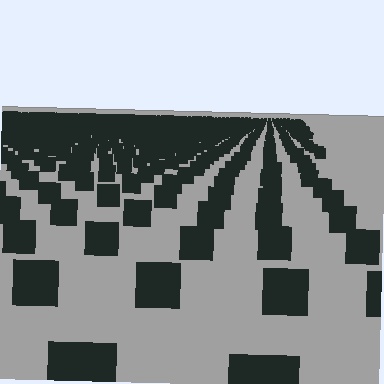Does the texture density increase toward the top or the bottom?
Density increases toward the top.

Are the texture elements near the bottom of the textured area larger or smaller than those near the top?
Larger. Near the bottom, elements are closer to the viewer and appear at a bigger on-screen size.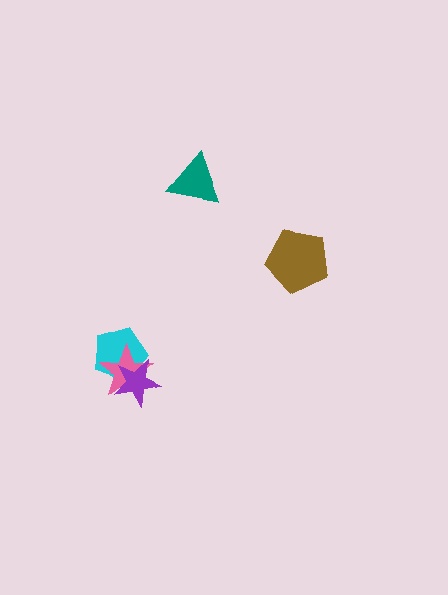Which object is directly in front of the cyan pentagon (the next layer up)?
The pink star is directly in front of the cyan pentagon.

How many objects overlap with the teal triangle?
0 objects overlap with the teal triangle.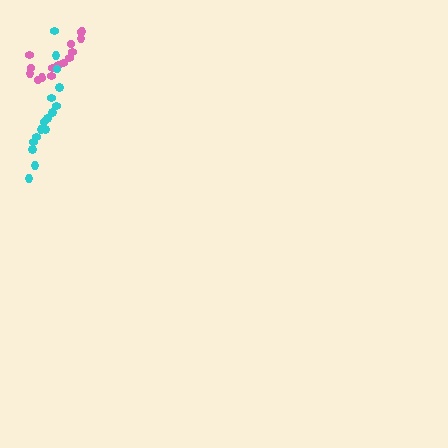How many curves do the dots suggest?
There are 2 distinct paths.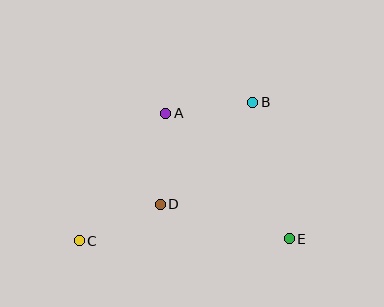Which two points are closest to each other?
Points A and B are closest to each other.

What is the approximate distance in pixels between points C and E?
The distance between C and E is approximately 210 pixels.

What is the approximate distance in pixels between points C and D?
The distance between C and D is approximately 89 pixels.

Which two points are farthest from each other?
Points B and C are farthest from each other.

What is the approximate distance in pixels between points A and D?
The distance between A and D is approximately 91 pixels.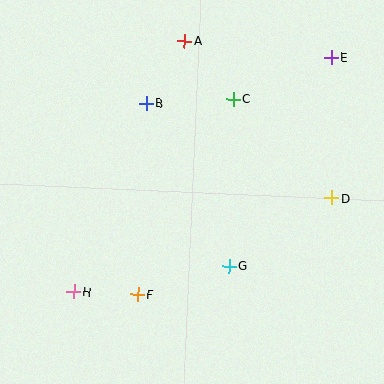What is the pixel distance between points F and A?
The distance between F and A is 258 pixels.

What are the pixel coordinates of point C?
Point C is at (233, 99).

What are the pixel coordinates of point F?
Point F is at (138, 294).